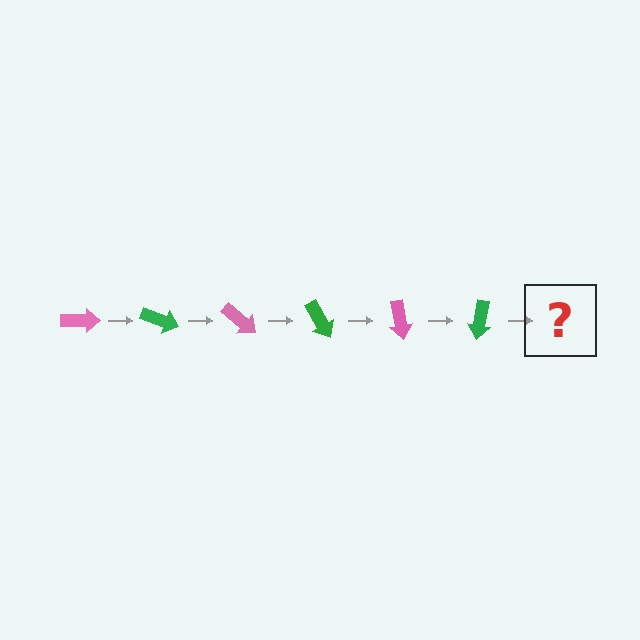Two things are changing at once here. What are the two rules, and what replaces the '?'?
The two rules are that it rotates 20 degrees each step and the color cycles through pink and green. The '?' should be a pink arrow, rotated 120 degrees from the start.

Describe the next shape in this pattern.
It should be a pink arrow, rotated 120 degrees from the start.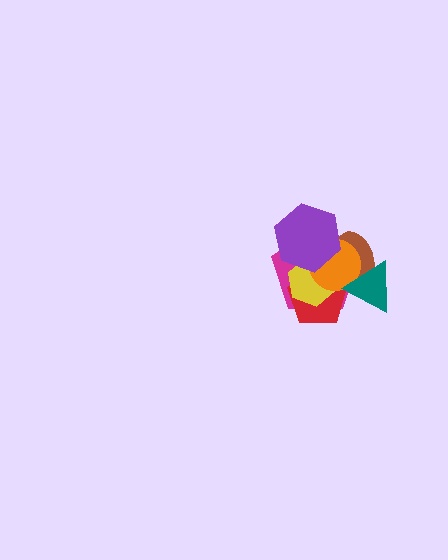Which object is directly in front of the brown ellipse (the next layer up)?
The magenta pentagon is directly in front of the brown ellipse.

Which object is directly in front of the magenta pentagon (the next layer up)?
The red pentagon is directly in front of the magenta pentagon.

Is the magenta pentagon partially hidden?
Yes, it is partially covered by another shape.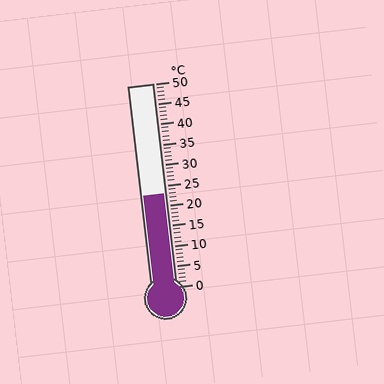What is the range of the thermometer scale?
The thermometer scale ranges from 0°C to 50°C.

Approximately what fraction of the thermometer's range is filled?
The thermometer is filled to approximately 45% of its range.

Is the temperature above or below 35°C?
The temperature is below 35°C.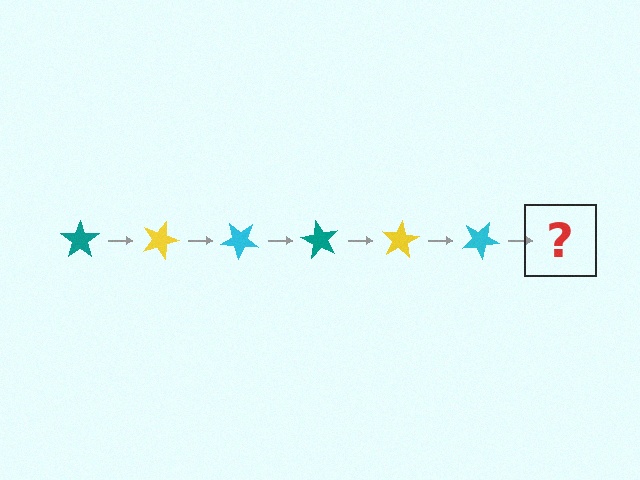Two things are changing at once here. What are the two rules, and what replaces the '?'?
The two rules are that it rotates 20 degrees each step and the color cycles through teal, yellow, and cyan. The '?' should be a teal star, rotated 120 degrees from the start.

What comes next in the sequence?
The next element should be a teal star, rotated 120 degrees from the start.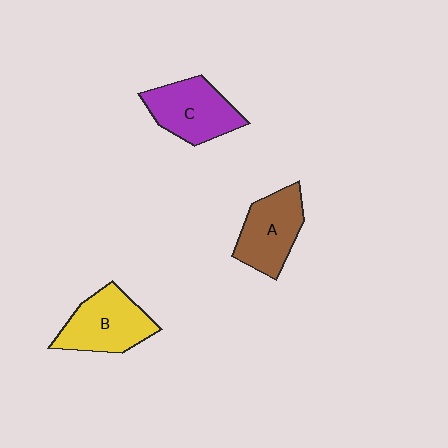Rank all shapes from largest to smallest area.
From largest to smallest: B (yellow), C (purple), A (brown).